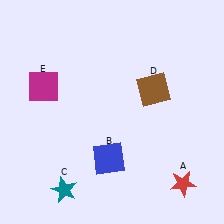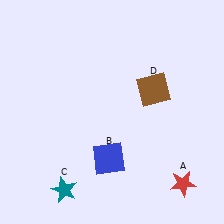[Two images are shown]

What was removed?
The magenta square (E) was removed in Image 2.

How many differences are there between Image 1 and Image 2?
There is 1 difference between the two images.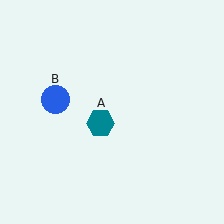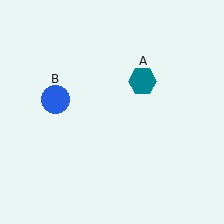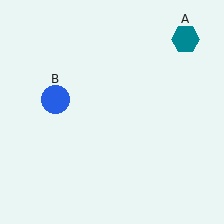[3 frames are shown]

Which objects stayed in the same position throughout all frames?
Blue circle (object B) remained stationary.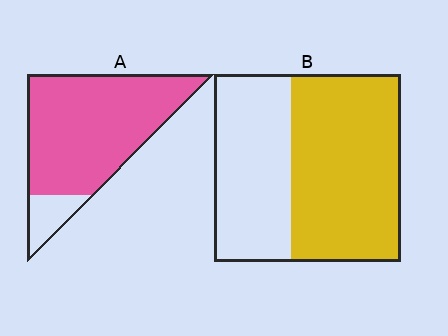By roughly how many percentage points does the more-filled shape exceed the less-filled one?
By roughly 30 percentage points (A over B).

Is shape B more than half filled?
Yes.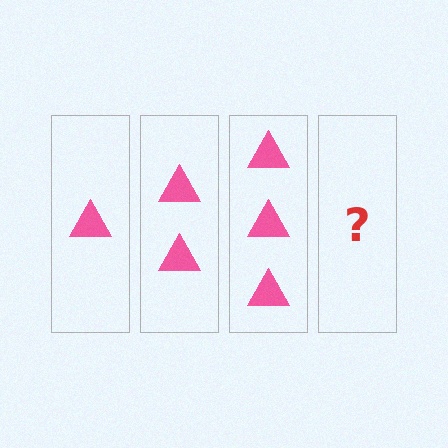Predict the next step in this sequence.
The next step is 4 triangles.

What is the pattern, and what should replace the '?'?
The pattern is that each step adds one more triangle. The '?' should be 4 triangles.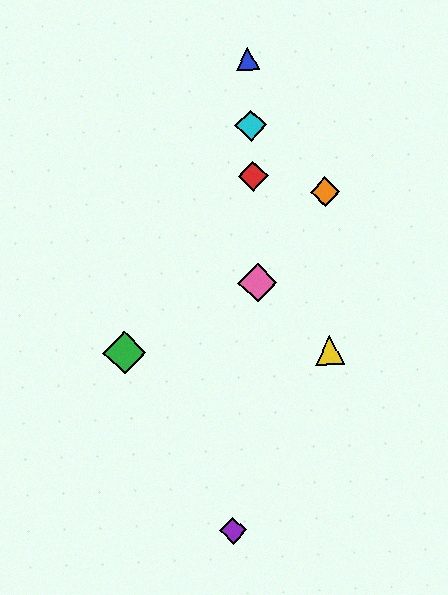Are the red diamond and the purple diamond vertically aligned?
No, the red diamond is at x≈253 and the purple diamond is at x≈233.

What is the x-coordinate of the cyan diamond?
The cyan diamond is at x≈251.